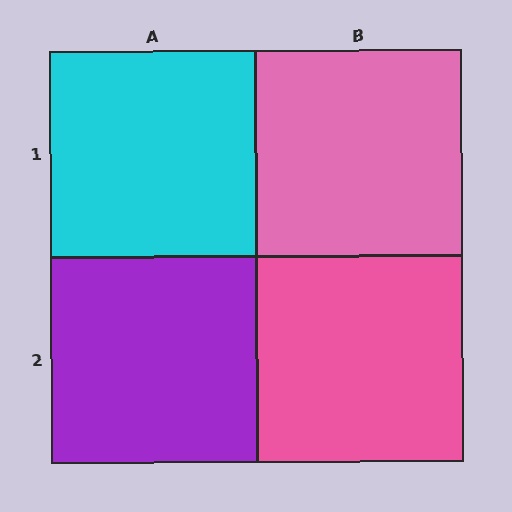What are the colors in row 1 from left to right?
Cyan, pink.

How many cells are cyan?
1 cell is cyan.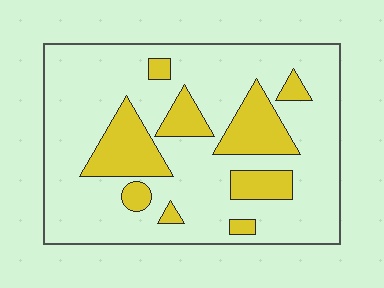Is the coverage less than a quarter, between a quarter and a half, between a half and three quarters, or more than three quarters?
Less than a quarter.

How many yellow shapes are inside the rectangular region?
9.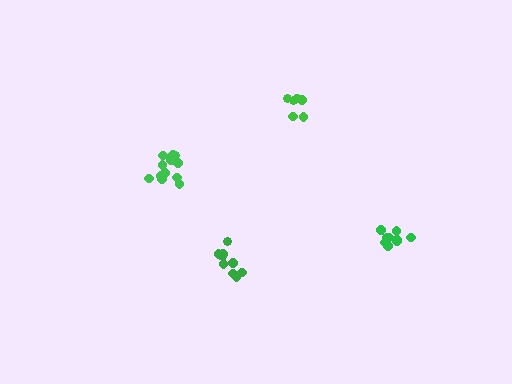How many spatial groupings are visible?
There are 4 spatial groupings.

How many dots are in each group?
Group 1: 6 dots, Group 2: 12 dots, Group 3: 9 dots, Group 4: 9 dots (36 total).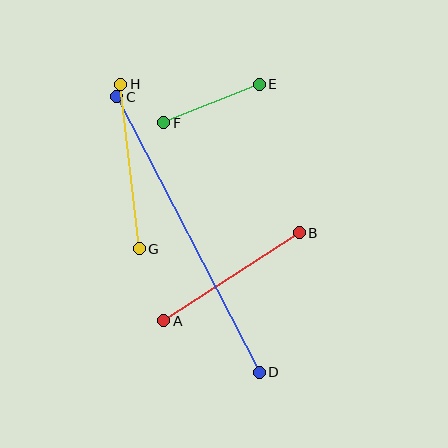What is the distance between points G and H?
The distance is approximately 165 pixels.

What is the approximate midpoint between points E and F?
The midpoint is at approximately (211, 103) pixels.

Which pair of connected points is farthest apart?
Points C and D are farthest apart.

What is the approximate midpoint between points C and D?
The midpoint is at approximately (188, 234) pixels.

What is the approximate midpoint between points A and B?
The midpoint is at approximately (232, 277) pixels.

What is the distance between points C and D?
The distance is approximately 310 pixels.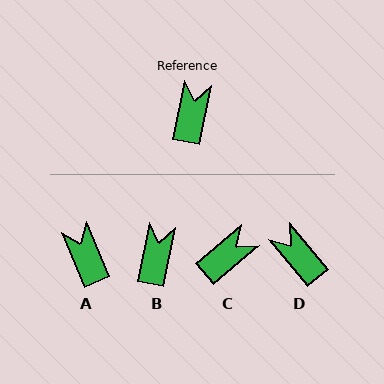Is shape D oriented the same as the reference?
No, it is off by about 51 degrees.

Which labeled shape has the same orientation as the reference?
B.